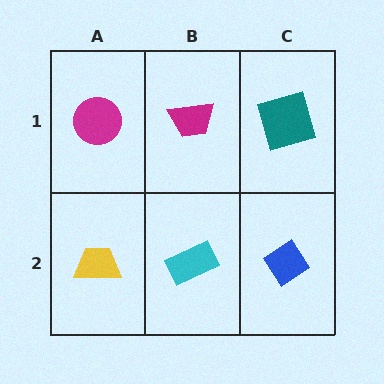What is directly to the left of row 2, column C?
A cyan rectangle.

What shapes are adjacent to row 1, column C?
A blue diamond (row 2, column C), a magenta trapezoid (row 1, column B).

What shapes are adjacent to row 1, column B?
A cyan rectangle (row 2, column B), a magenta circle (row 1, column A), a teal square (row 1, column C).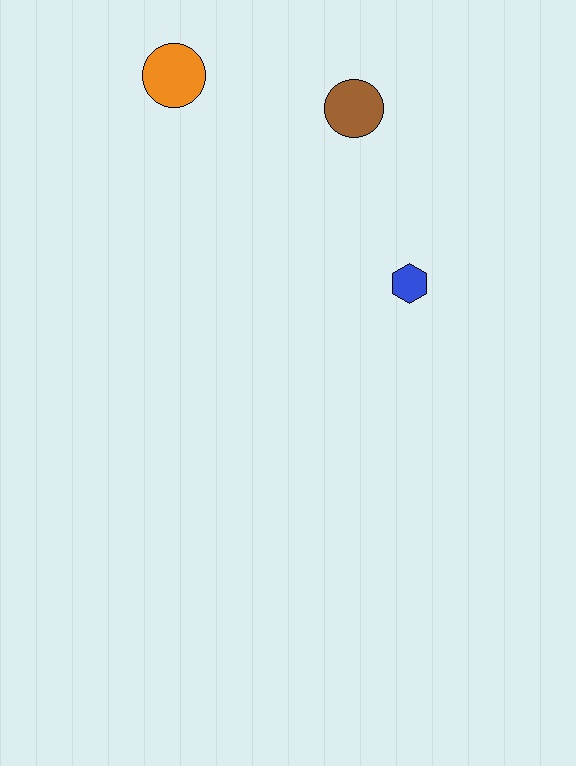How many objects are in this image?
There are 3 objects.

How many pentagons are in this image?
There are no pentagons.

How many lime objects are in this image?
There are no lime objects.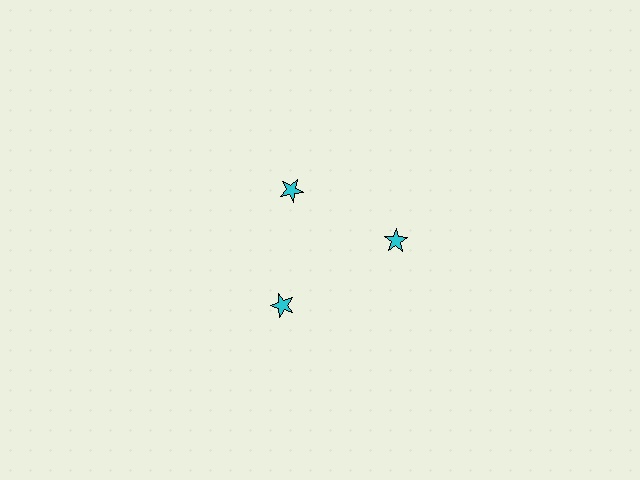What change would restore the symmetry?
The symmetry would be restored by moving it outward, back onto the ring so that all 3 stars sit at equal angles and equal distance from the center.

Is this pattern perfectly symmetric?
No. The 3 cyan stars are arranged in a ring, but one element near the 11 o'clock position is pulled inward toward the center, breaking the 3-fold rotational symmetry.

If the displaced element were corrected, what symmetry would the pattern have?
It would have 3-fold rotational symmetry — the pattern would map onto itself every 120 degrees.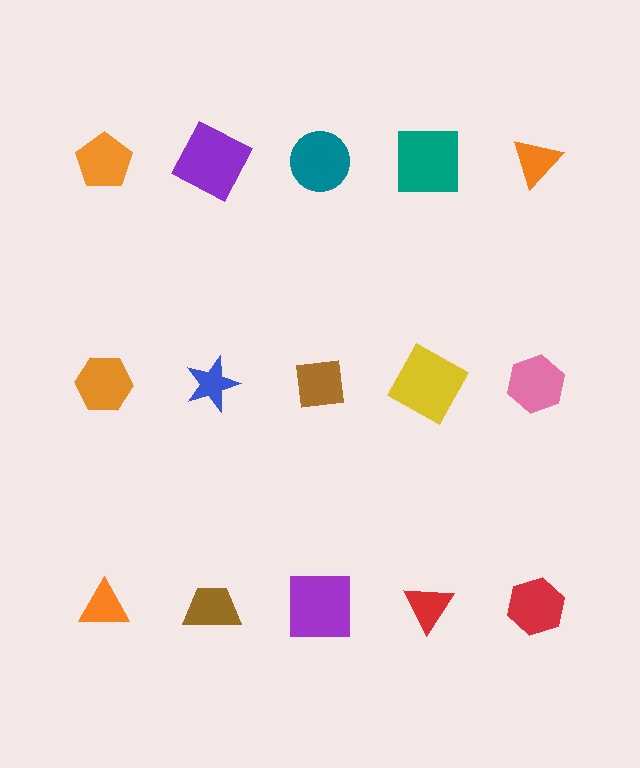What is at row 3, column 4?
A red triangle.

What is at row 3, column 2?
A brown trapezoid.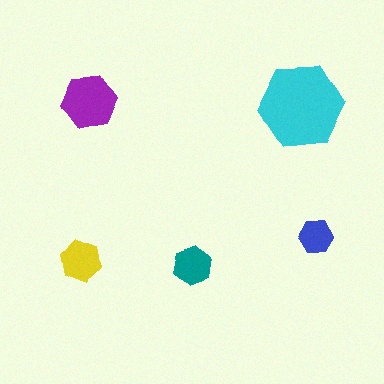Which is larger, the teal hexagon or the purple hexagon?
The purple one.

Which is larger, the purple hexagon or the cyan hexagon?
The cyan one.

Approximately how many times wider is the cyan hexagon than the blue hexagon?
About 2.5 times wider.